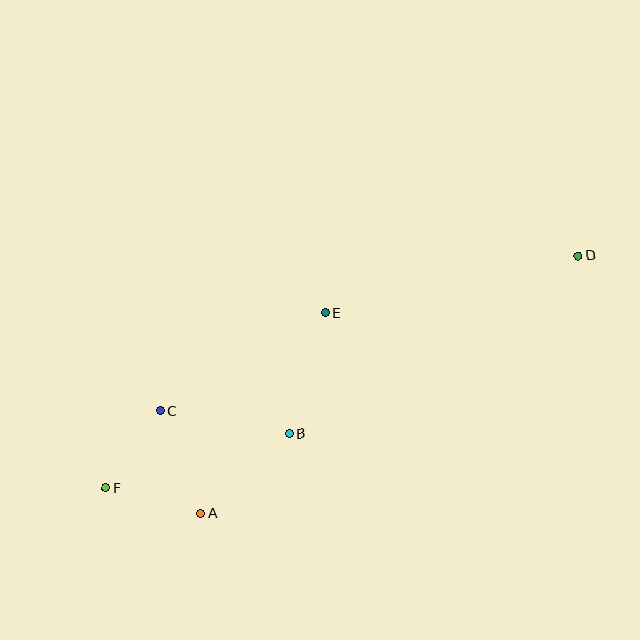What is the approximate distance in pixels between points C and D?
The distance between C and D is approximately 446 pixels.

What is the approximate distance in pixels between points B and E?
The distance between B and E is approximately 126 pixels.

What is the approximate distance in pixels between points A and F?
The distance between A and F is approximately 98 pixels.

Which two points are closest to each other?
Points C and F are closest to each other.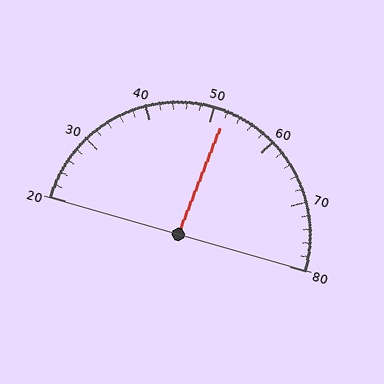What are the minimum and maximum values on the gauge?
The gauge ranges from 20 to 80.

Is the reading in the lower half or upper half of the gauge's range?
The reading is in the upper half of the range (20 to 80).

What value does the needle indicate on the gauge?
The needle indicates approximately 52.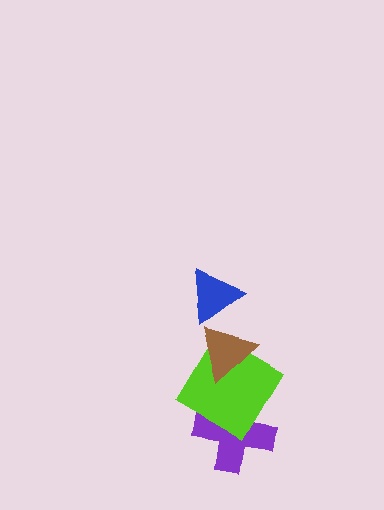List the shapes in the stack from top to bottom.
From top to bottom: the blue triangle, the brown triangle, the lime diamond, the purple cross.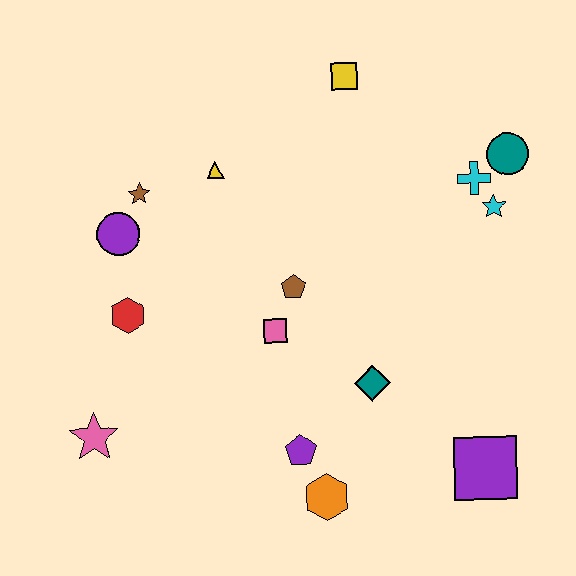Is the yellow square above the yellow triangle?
Yes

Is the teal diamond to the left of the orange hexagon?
No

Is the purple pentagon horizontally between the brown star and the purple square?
Yes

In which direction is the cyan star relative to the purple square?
The cyan star is above the purple square.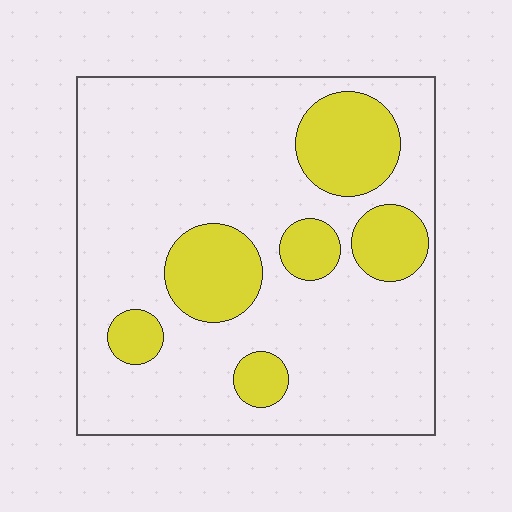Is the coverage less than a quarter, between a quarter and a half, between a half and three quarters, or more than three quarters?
Less than a quarter.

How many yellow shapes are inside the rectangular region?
6.